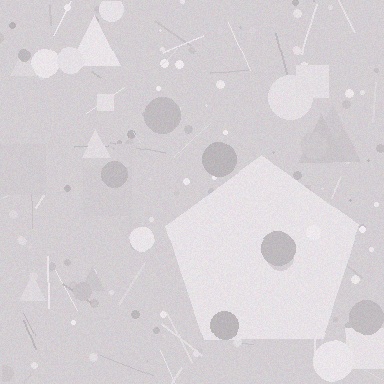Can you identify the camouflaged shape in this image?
The camouflaged shape is a pentagon.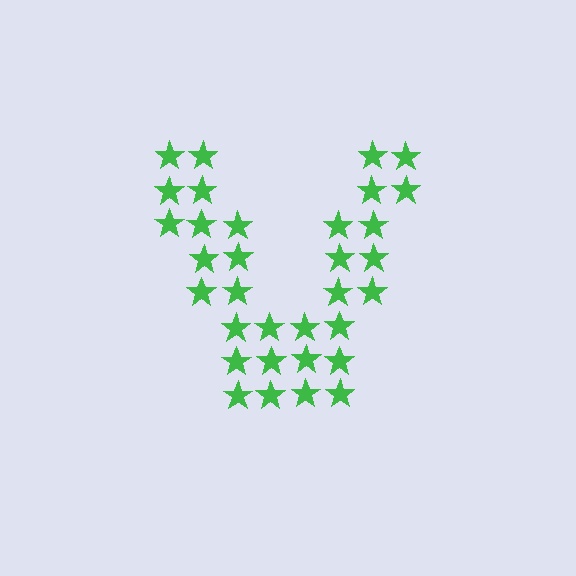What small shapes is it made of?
It is made of small stars.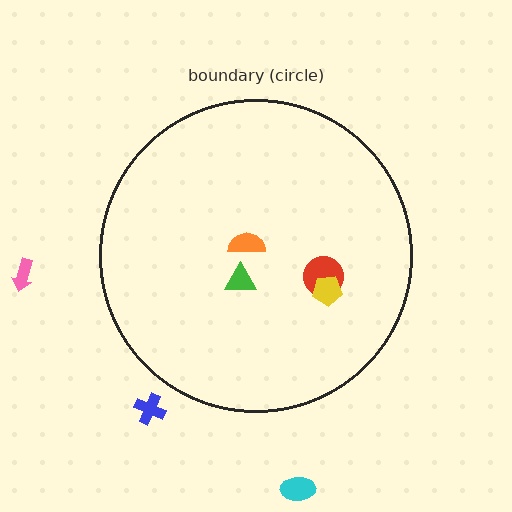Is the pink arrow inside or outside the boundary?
Outside.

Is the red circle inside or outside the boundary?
Inside.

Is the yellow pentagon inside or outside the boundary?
Inside.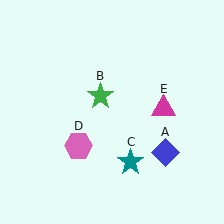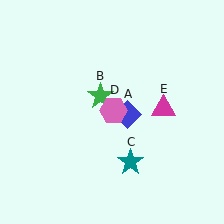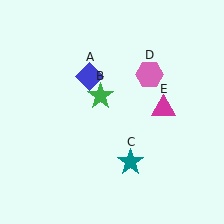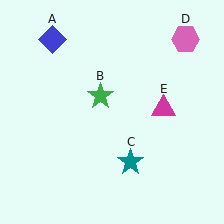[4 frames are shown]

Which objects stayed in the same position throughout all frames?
Green star (object B) and teal star (object C) and magenta triangle (object E) remained stationary.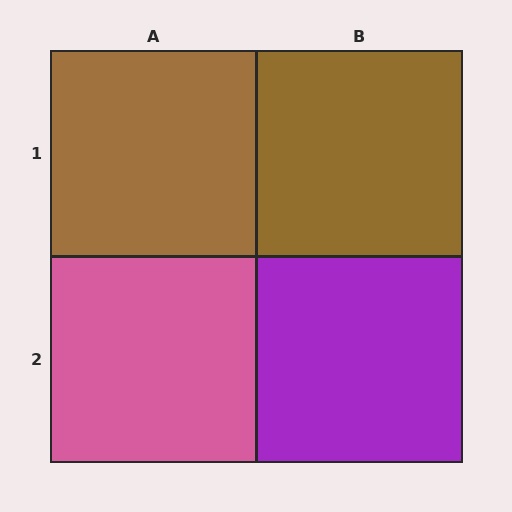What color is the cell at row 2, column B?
Purple.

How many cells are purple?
1 cell is purple.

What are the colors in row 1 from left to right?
Brown, brown.